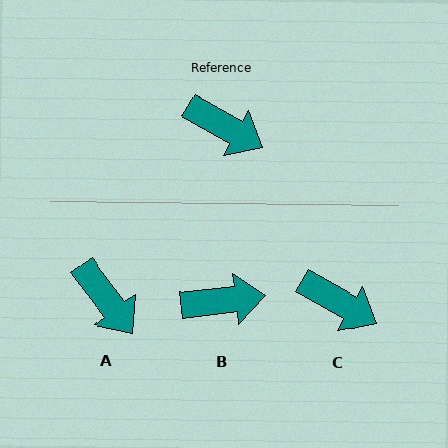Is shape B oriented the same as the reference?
No, it is off by about 36 degrees.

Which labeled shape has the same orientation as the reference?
C.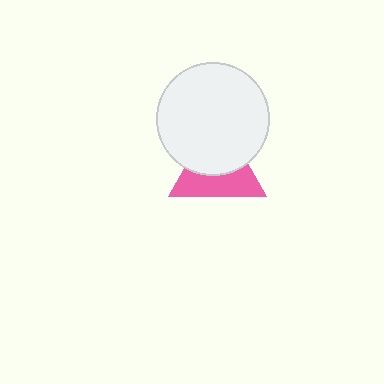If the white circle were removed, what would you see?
You would see the complete pink triangle.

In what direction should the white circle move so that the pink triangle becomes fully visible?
The white circle should move up. That is the shortest direction to clear the overlap and leave the pink triangle fully visible.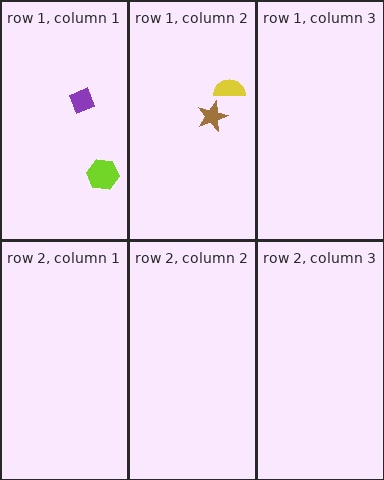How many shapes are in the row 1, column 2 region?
2.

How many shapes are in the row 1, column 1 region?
2.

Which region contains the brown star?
The row 1, column 2 region.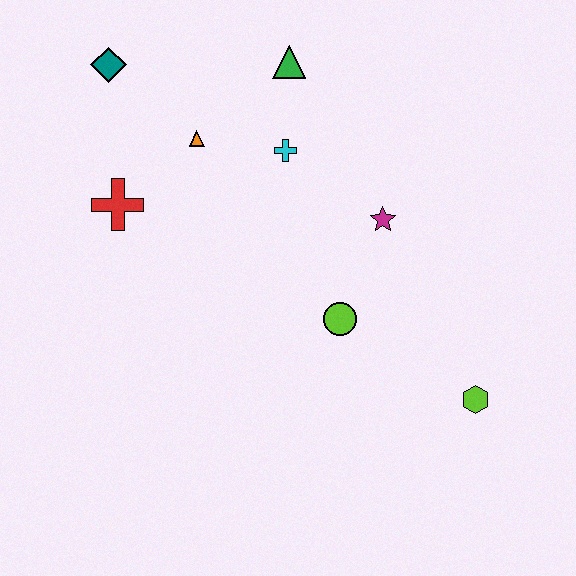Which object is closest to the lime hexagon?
The lime circle is closest to the lime hexagon.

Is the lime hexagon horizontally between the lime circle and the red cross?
No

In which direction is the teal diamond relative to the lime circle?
The teal diamond is above the lime circle.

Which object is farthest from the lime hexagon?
The teal diamond is farthest from the lime hexagon.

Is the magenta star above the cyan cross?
No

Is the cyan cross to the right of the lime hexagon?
No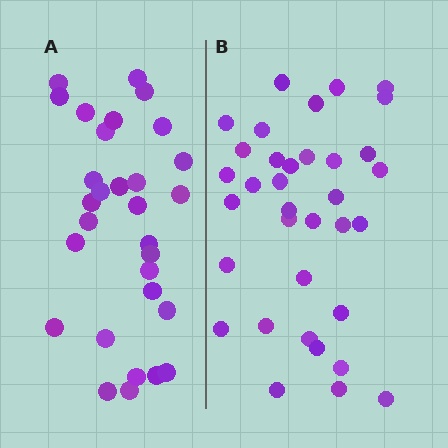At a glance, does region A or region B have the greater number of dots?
Region B (the right region) has more dots.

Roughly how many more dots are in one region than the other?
Region B has about 5 more dots than region A.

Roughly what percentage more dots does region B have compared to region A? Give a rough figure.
About 15% more.